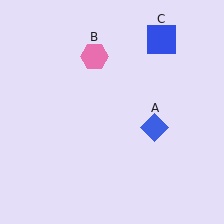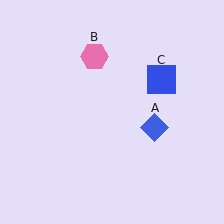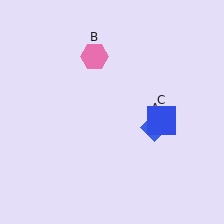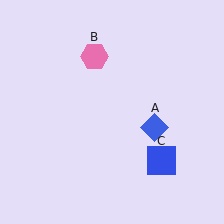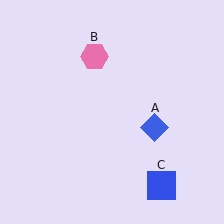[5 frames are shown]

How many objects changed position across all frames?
1 object changed position: blue square (object C).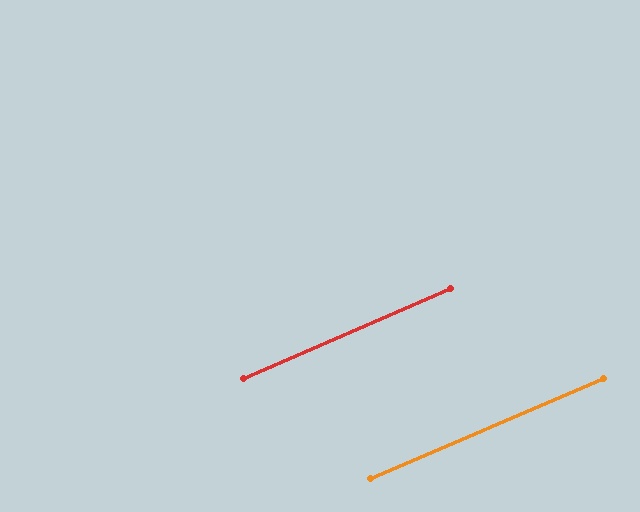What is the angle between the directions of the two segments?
Approximately 0 degrees.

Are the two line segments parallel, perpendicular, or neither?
Parallel — their directions differ by only 0.1°.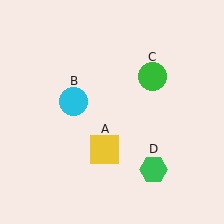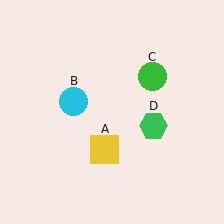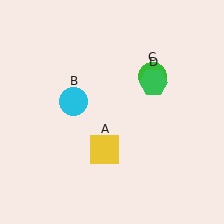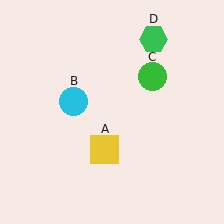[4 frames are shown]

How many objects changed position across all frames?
1 object changed position: green hexagon (object D).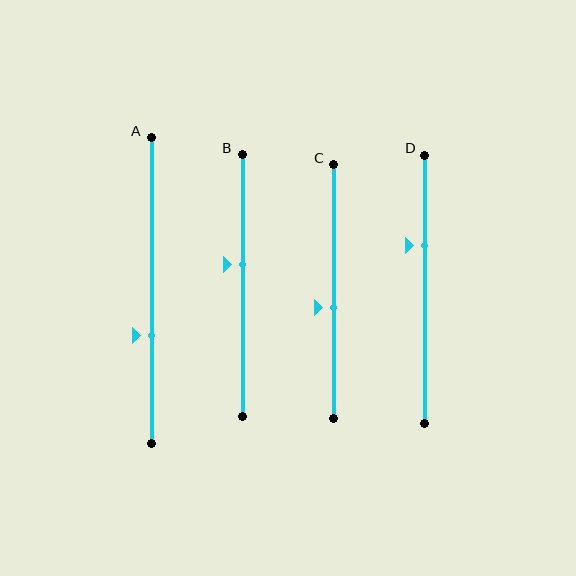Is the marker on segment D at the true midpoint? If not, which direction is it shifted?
No, the marker on segment D is shifted upward by about 16% of the segment length.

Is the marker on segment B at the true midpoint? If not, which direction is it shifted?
No, the marker on segment B is shifted upward by about 8% of the segment length.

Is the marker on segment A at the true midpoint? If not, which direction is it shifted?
No, the marker on segment A is shifted downward by about 15% of the segment length.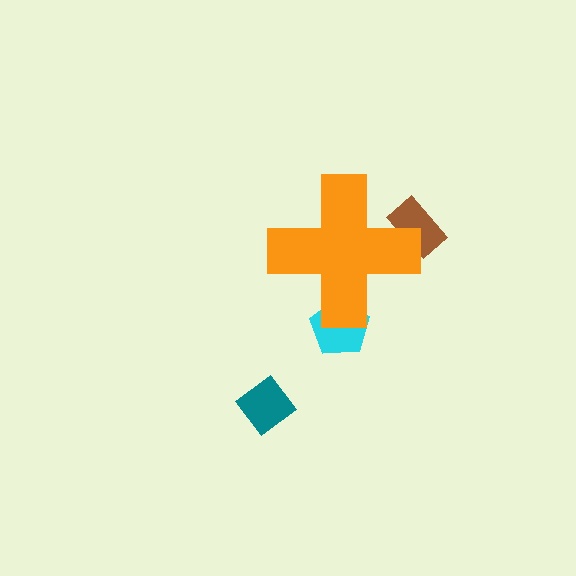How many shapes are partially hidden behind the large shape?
2 shapes are partially hidden.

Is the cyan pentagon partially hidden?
Yes, the cyan pentagon is partially hidden behind the orange cross.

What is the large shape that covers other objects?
An orange cross.